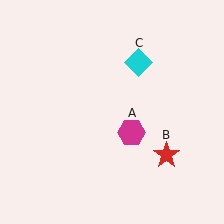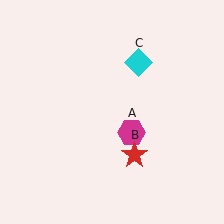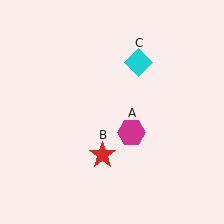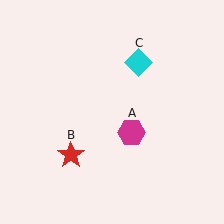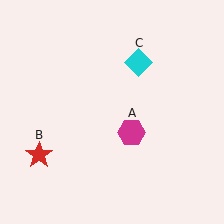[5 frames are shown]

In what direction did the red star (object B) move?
The red star (object B) moved left.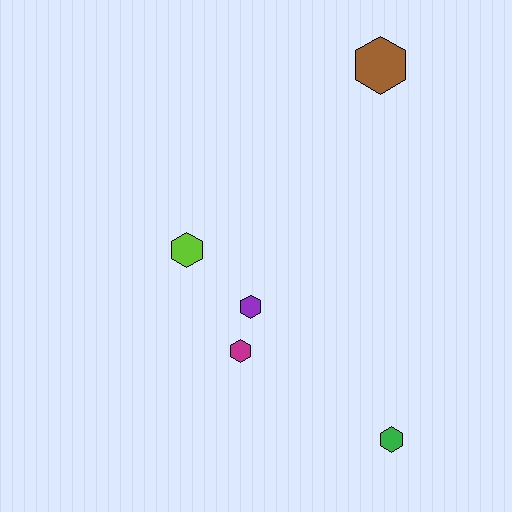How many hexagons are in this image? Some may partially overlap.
There are 5 hexagons.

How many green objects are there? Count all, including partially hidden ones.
There is 1 green object.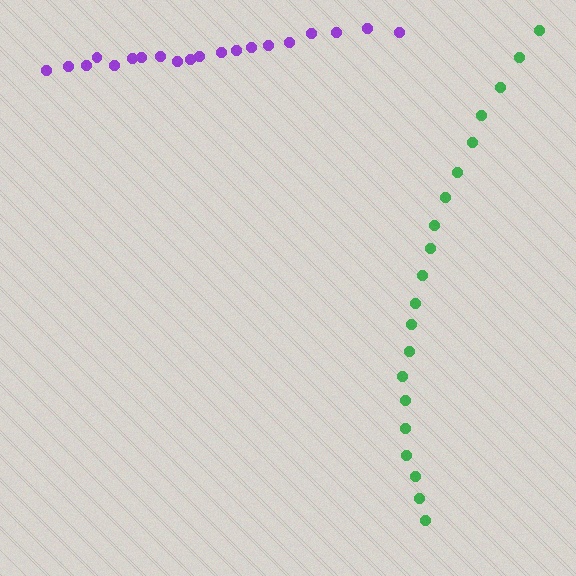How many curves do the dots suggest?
There are 2 distinct paths.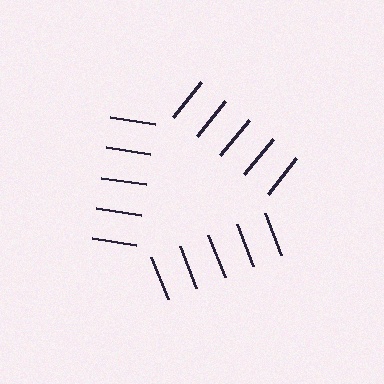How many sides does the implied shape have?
3 sides — the line-ends trace a triangle.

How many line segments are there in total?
15 — 5 along each of the 3 edges.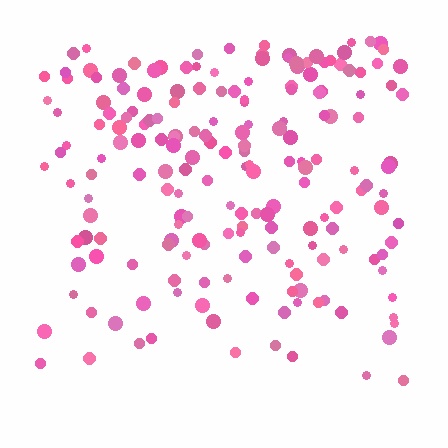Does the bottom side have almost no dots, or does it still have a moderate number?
Still a moderate number, just noticeably fewer than the top.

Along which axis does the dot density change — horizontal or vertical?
Vertical.